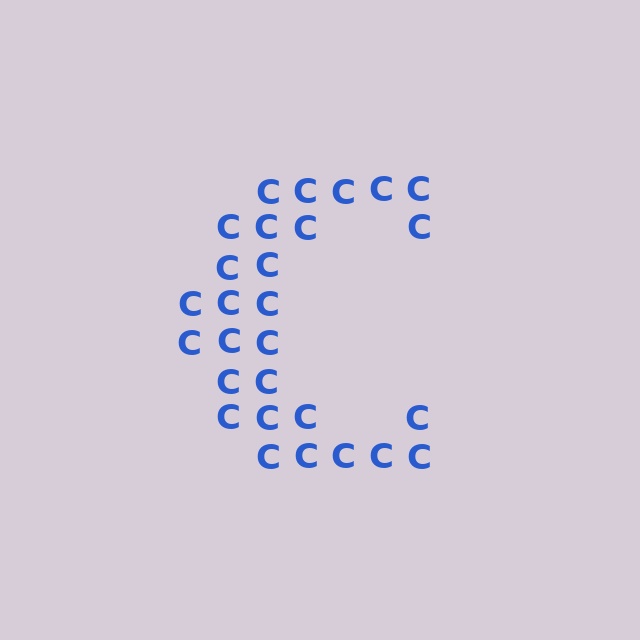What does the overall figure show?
The overall figure shows the letter C.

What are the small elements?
The small elements are letter C's.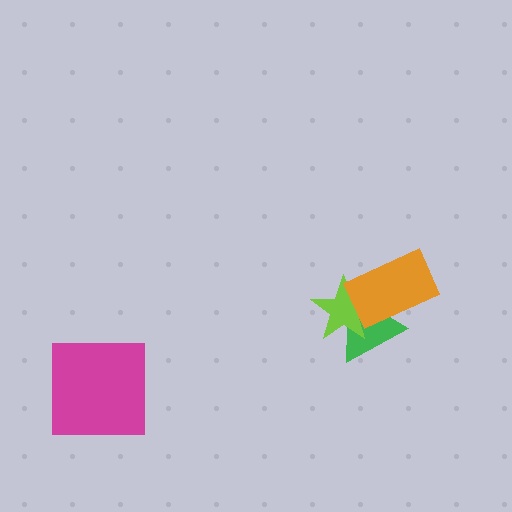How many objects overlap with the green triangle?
2 objects overlap with the green triangle.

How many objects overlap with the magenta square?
0 objects overlap with the magenta square.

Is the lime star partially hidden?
Yes, it is partially covered by another shape.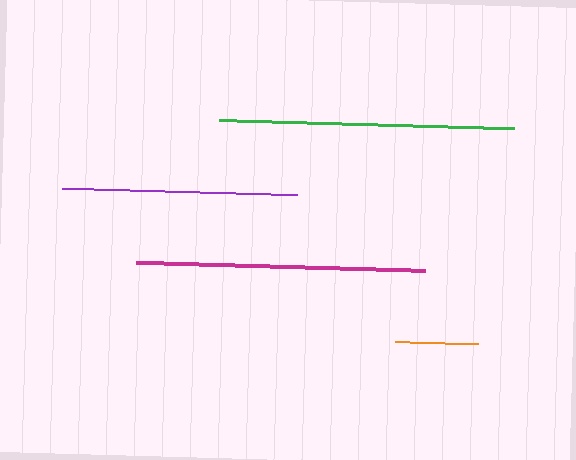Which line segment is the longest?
The green line is the longest at approximately 295 pixels.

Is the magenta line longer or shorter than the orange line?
The magenta line is longer than the orange line.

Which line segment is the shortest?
The orange line is the shortest at approximately 84 pixels.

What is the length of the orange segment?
The orange segment is approximately 84 pixels long.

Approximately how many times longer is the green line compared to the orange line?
The green line is approximately 3.5 times the length of the orange line.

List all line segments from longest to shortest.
From longest to shortest: green, magenta, purple, orange.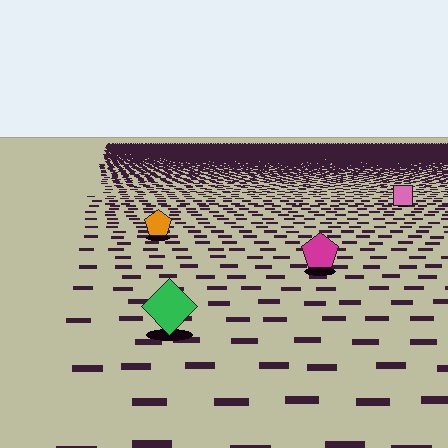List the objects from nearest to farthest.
From nearest to farthest: the green diamond, the magenta pentagon, the orange pentagon, the pink square.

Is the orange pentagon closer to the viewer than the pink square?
Yes. The orange pentagon is closer — you can tell from the texture gradient: the ground texture is coarser near it.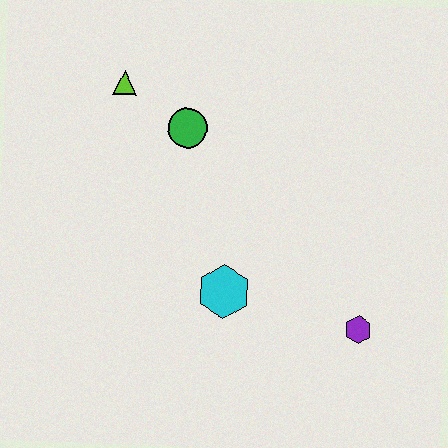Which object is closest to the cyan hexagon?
The purple hexagon is closest to the cyan hexagon.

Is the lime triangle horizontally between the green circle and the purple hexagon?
No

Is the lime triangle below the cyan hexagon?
No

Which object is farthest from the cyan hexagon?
The lime triangle is farthest from the cyan hexagon.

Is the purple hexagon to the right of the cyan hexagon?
Yes